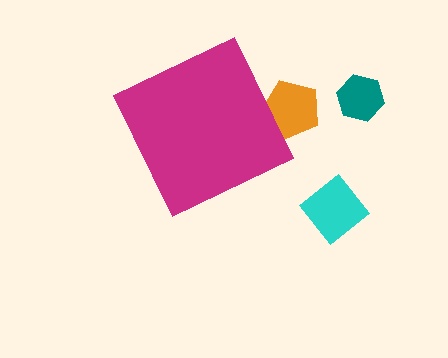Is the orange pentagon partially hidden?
Yes, the orange pentagon is partially hidden behind the magenta diamond.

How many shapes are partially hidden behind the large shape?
1 shape is partially hidden.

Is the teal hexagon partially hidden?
No, the teal hexagon is fully visible.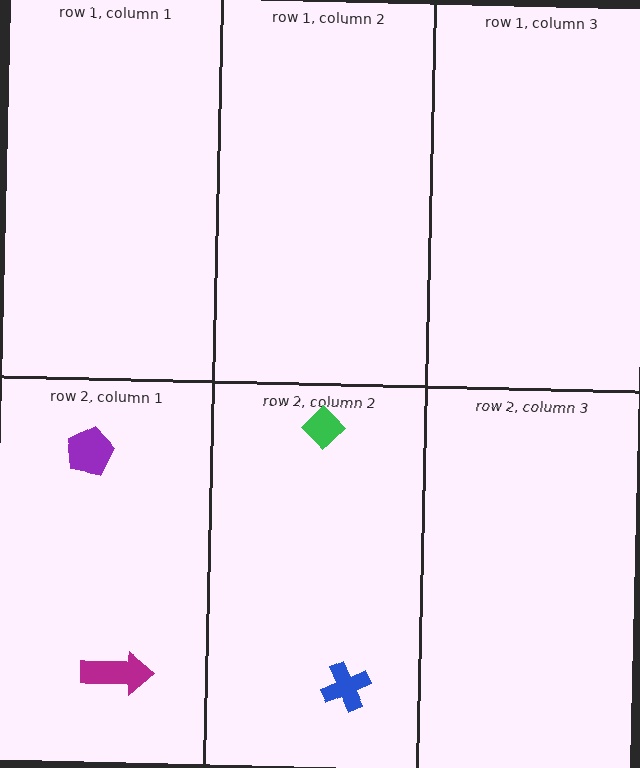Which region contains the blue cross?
The row 2, column 2 region.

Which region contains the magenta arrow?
The row 2, column 1 region.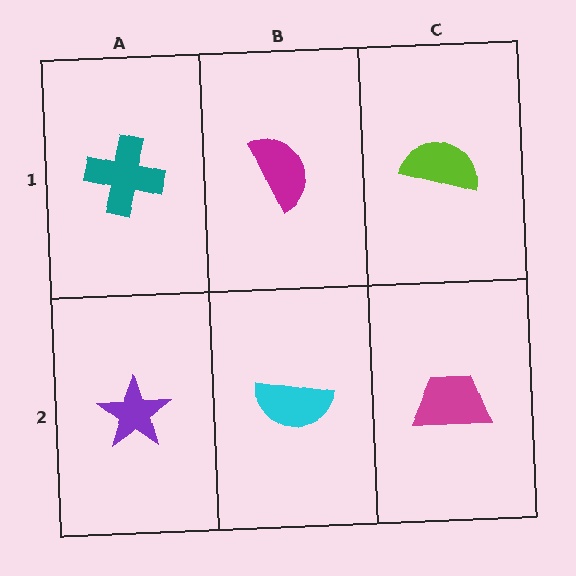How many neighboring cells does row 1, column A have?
2.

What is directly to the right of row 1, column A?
A magenta semicircle.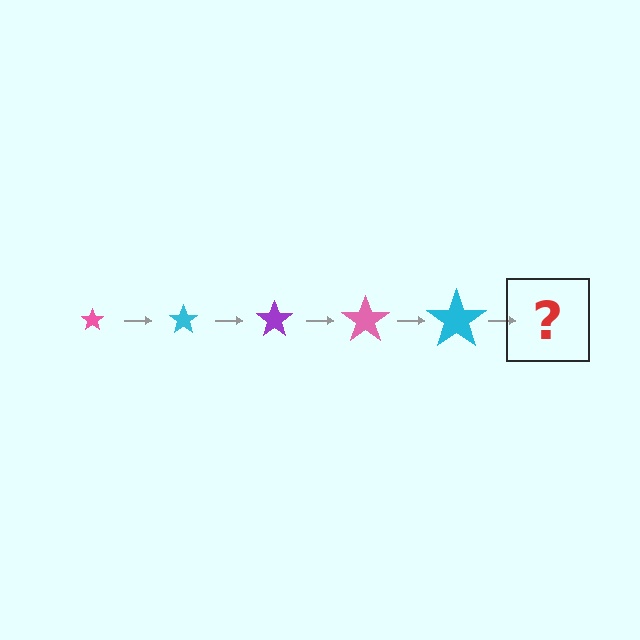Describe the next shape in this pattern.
It should be a purple star, larger than the previous one.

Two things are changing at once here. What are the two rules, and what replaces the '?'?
The two rules are that the star grows larger each step and the color cycles through pink, cyan, and purple. The '?' should be a purple star, larger than the previous one.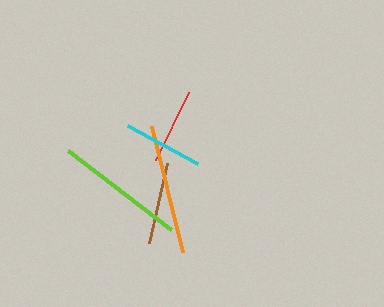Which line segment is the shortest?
The red line is the shortest at approximately 76 pixels.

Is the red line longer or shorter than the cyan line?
The cyan line is longer than the red line.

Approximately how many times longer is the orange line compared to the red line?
The orange line is approximately 1.7 times the length of the red line.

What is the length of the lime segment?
The lime segment is approximately 130 pixels long.